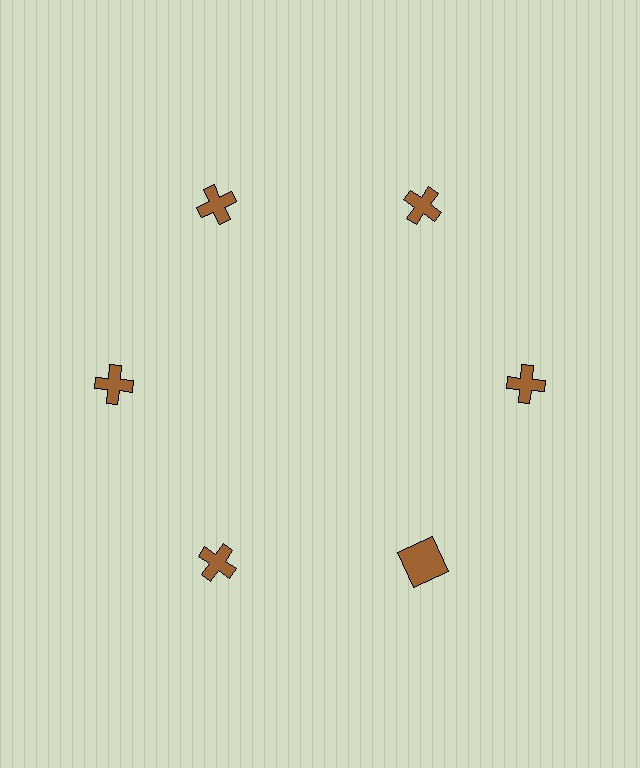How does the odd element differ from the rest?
It has a different shape: square instead of cross.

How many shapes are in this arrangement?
There are 6 shapes arranged in a ring pattern.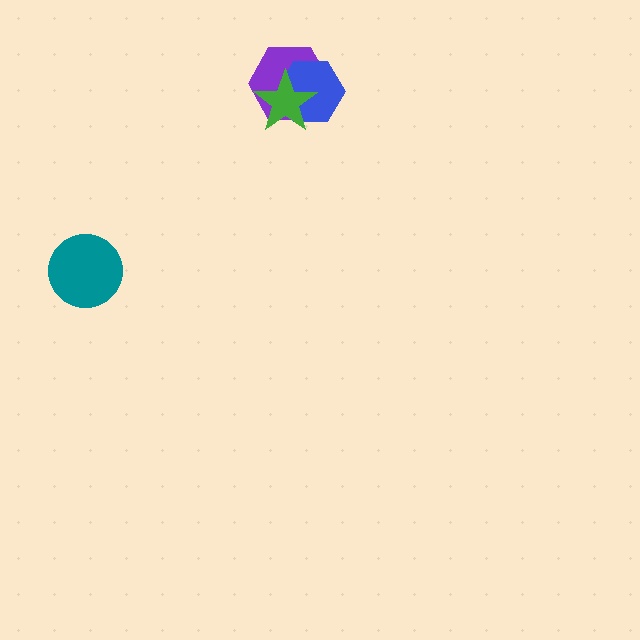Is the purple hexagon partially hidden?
Yes, it is partially covered by another shape.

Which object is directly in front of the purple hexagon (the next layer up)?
The blue hexagon is directly in front of the purple hexagon.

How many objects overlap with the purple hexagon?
2 objects overlap with the purple hexagon.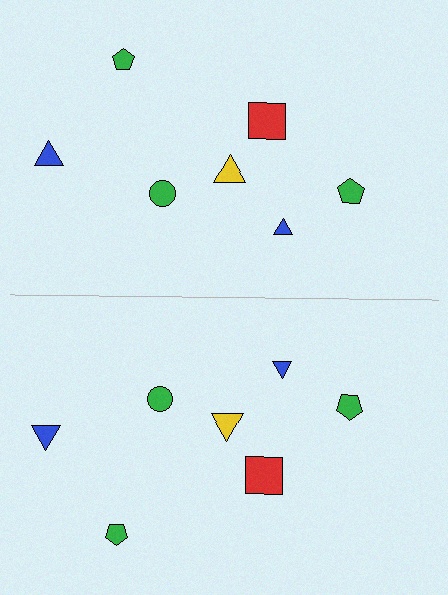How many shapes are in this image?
There are 14 shapes in this image.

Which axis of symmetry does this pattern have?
The pattern has a horizontal axis of symmetry running through the center of the image.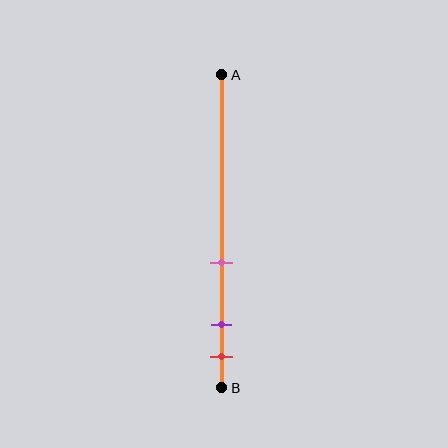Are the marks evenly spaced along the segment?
No, the marks are not evenly spaced.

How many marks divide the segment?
There are 3 marks dividing the segment.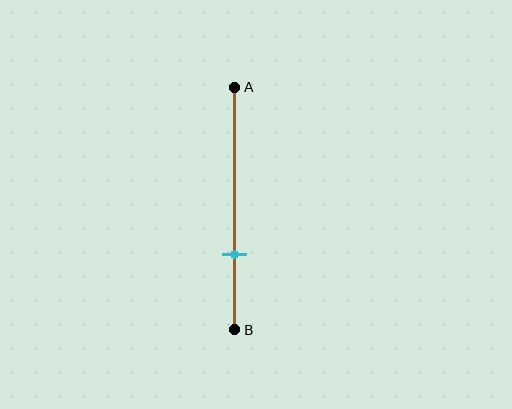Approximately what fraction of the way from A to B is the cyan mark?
The cyan mark is approximately 70% of the way from A to B.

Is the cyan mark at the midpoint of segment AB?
No, the mark is at about 70% from A, not at the 50% midpoint.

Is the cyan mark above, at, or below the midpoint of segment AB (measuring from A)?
The cyan mark is below the midpoint of segment AB.